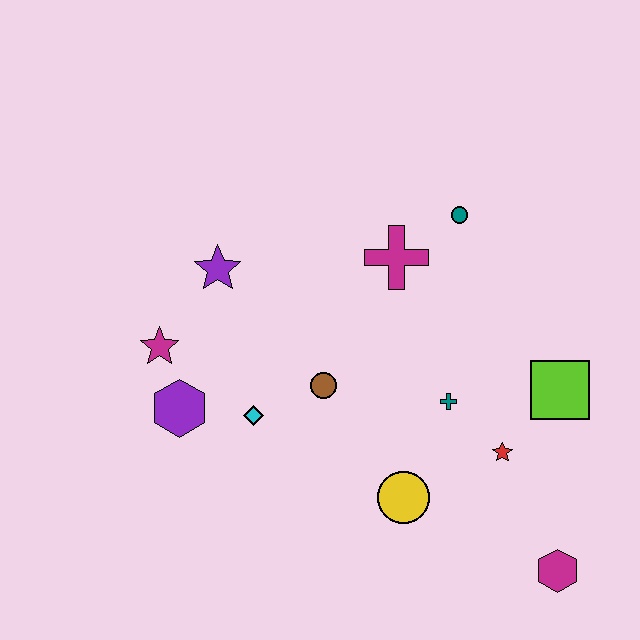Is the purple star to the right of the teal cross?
No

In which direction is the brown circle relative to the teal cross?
The brown circle is to the left of the teal cross.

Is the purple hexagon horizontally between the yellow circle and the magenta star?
Yes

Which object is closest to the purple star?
The magenta star is closest to the purple star.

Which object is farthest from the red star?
The magenta star is farthest from the red star.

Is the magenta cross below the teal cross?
No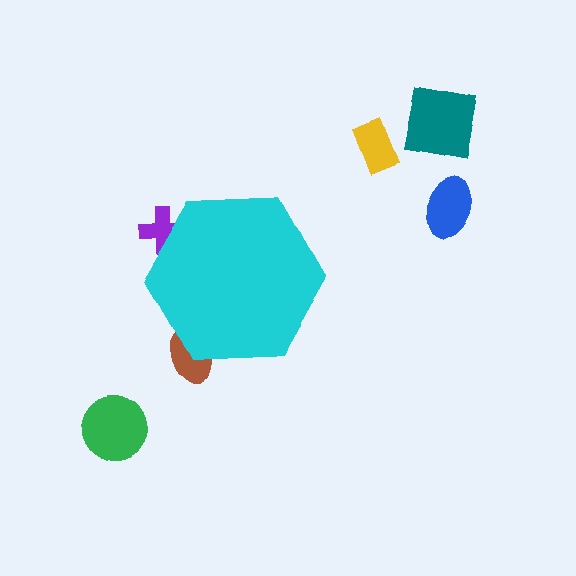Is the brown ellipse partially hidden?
Yes, the brown ellipse is partially hidden behind the cyan hexagon.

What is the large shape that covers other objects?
A cyan hexagon.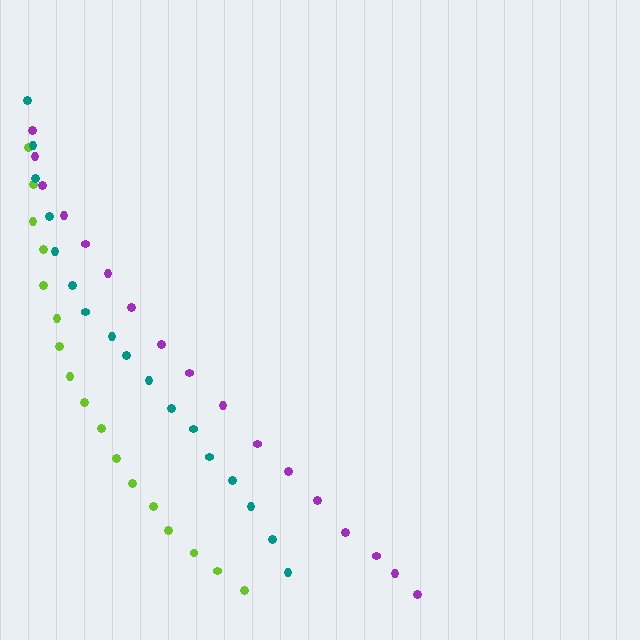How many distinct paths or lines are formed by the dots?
There are 3 distinct paths.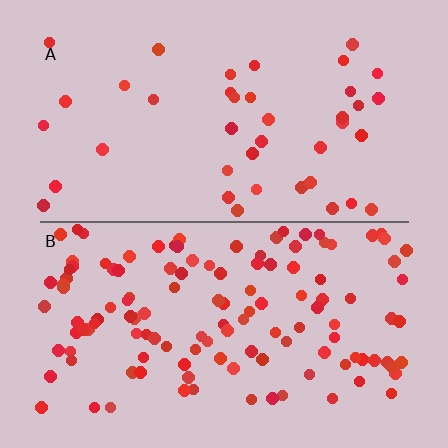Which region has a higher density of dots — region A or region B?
B (the bottom).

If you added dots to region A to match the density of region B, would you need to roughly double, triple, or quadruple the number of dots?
Approximately triple.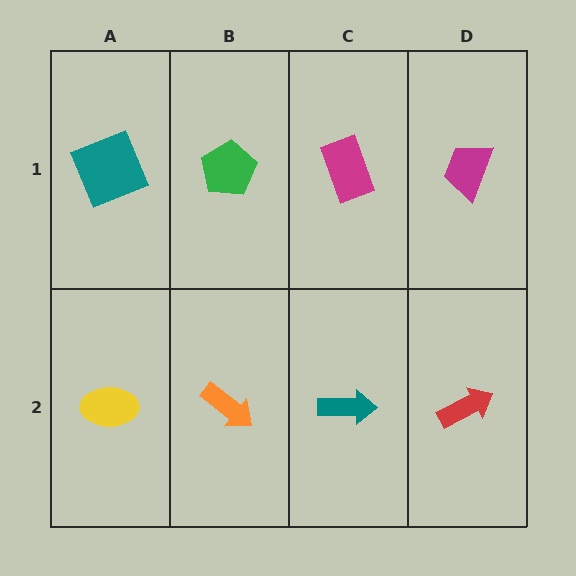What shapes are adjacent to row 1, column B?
An orange arrow (row 2, column B), a teal square (row 1, column A), a magenta rectangle (row 1, column C).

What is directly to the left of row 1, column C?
A green pentagon.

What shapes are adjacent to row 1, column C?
A teal arrow (row 2, column C), a green pentagon (row 1, column B), a magenta trapezoid (row 1, column D).